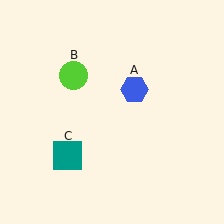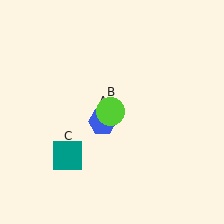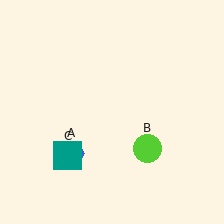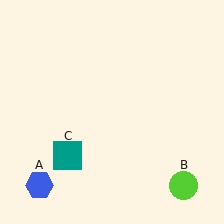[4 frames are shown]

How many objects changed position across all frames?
2 objects changed position: blue hexagon (object A), lime circle (object B).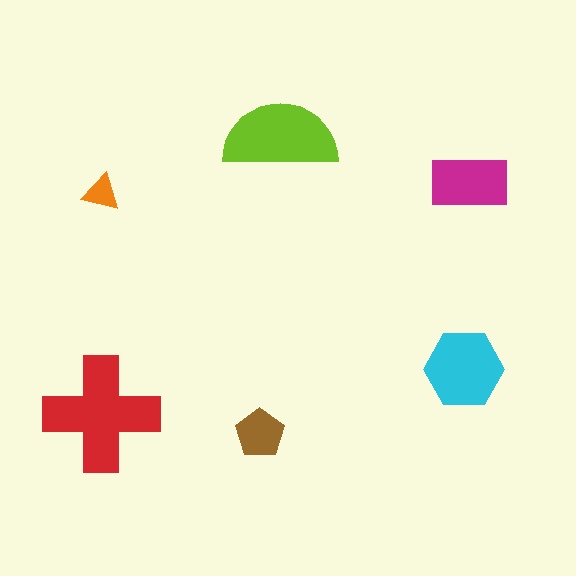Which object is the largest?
The red cross.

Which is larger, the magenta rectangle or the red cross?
The red cross.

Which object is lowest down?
The brown pentagon is bottommost.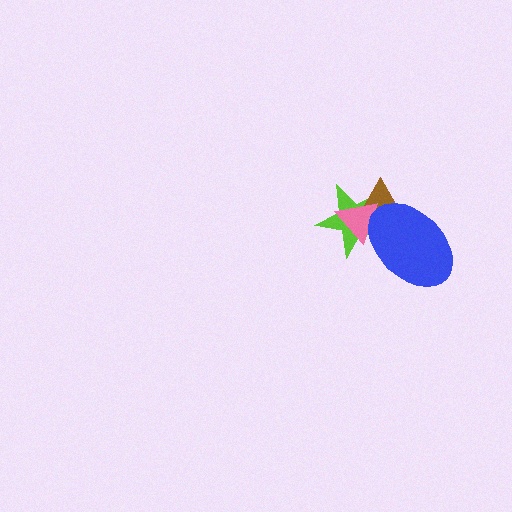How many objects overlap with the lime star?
3 objects overlap with the lime star.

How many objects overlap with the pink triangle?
3 objects overlap with the pink triangle.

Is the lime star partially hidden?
Yes, it is partially covered by another shape.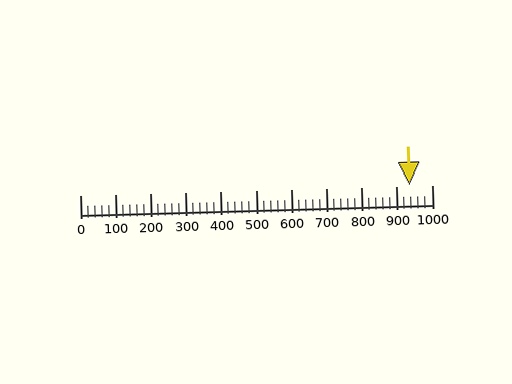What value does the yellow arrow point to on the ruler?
The yellow arrow points to approximately 935.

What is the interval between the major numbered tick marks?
The major tick marks are spaced 100 units apart.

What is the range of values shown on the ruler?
The ruler shows values from 0 to 1000.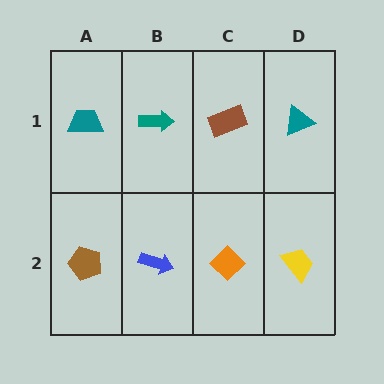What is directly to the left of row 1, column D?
A brown rectangle.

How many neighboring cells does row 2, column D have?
2.